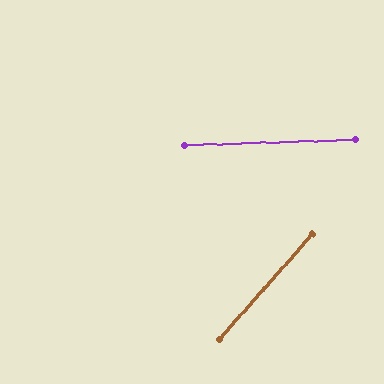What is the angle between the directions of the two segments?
Approximately 47 degrees.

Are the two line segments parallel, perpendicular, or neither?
Neither parallel nor perpendicular — they differ by about 47°.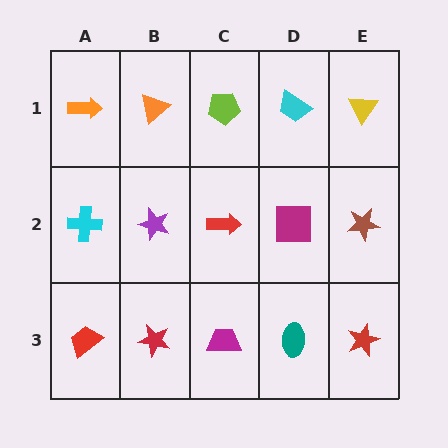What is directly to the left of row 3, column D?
A magenta trapezoid.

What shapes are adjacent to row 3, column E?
A brown star (row 2, column E), a teal ellipse (row 3, column D).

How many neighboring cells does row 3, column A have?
2.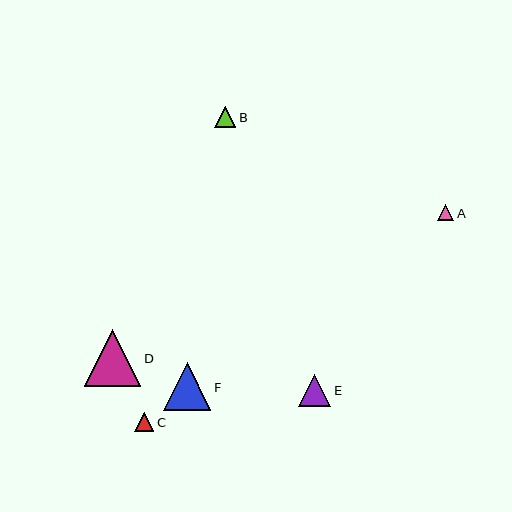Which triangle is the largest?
Triangle D is the largest with a size of approximately 56 pixels.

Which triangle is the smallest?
Triangle A is the smallest with a size of approximately 16 pixels.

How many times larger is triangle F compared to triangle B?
Triangle F is approximately 2.2 times the size of triangle B.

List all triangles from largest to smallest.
From largest to smallest: D, F, E, B, C, A.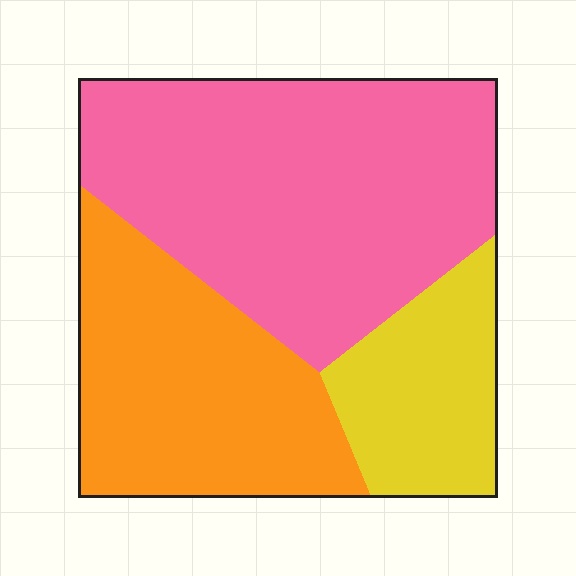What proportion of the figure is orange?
Orange covers about 30% of the figure.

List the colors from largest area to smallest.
From largest to smallest: pink, orange, yellow.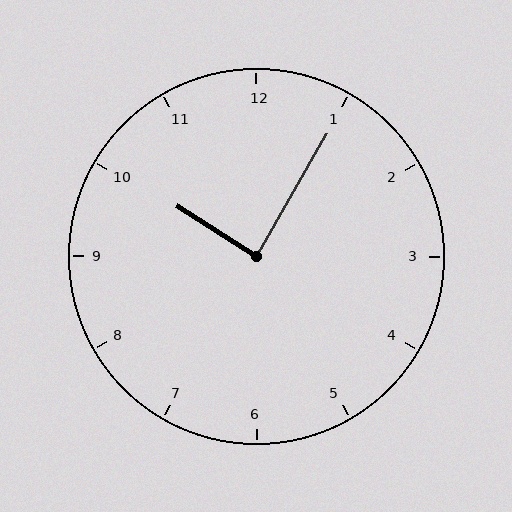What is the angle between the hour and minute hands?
Approximately 88 degrees.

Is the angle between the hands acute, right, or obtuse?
It is right.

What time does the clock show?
10:05.